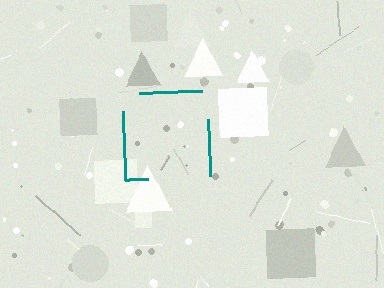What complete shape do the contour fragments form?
The contour fragments form a square.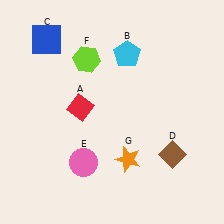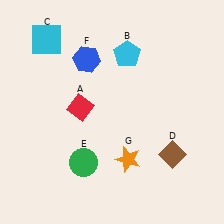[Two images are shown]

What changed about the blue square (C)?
In Image 1, C is blue. In Image 2, it changed to cyan.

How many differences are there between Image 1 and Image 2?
There are 3 differences between the two images.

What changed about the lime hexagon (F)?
In Image 1, F is lime. In Image 2, it changed to blue.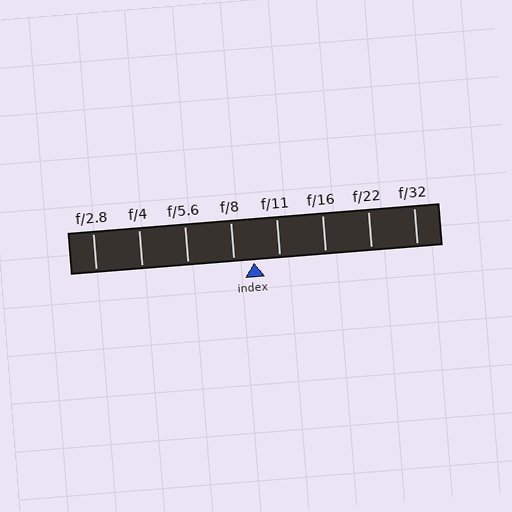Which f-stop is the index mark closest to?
The index mark is closest to f/8.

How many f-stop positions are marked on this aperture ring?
There are 8 f-stop positions marked.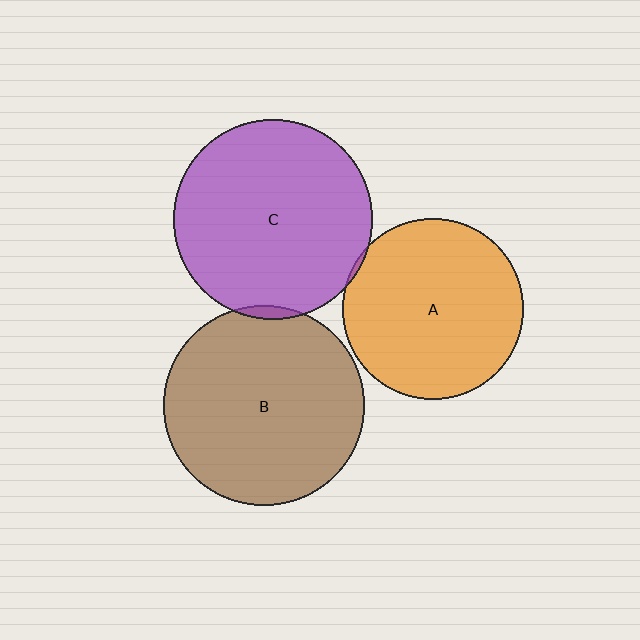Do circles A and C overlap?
Yes.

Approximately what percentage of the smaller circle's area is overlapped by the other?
Approximately 5%.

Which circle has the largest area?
Circle B (brown).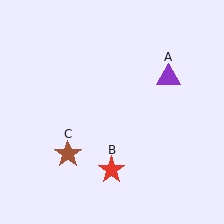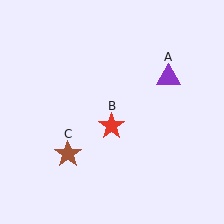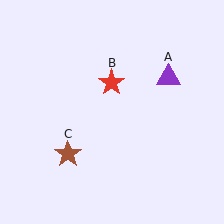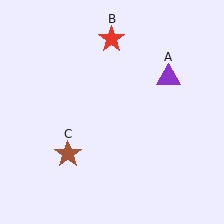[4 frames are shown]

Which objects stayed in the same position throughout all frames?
Purple triangle (object A) and brown star (object C) remained stationary.